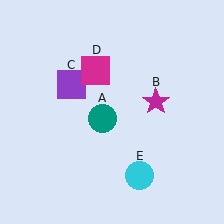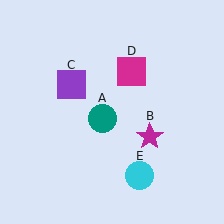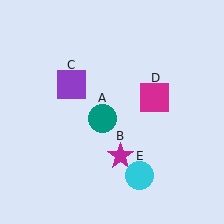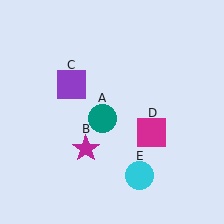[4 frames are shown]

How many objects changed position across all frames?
2 objects changed position: magenta star (object B), magenta square (object D).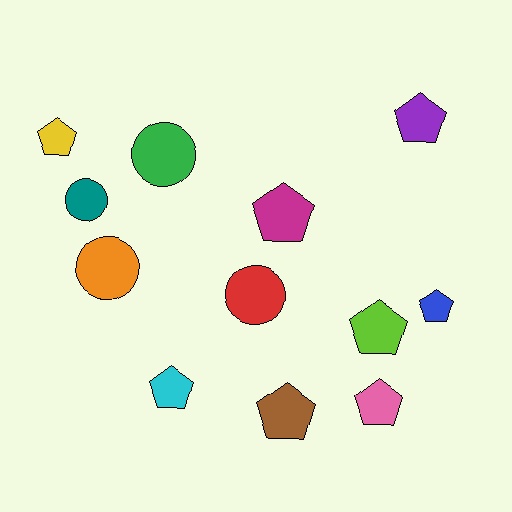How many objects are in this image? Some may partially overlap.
There are 12 objects.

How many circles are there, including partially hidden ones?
There are 4 circles.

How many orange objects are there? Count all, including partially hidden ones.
There is 1 orange object.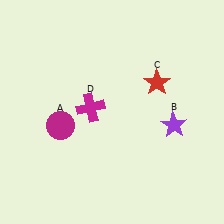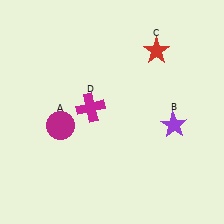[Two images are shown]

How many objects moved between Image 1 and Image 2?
1 object moved between the two images.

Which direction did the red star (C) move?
The red star (C) moved up.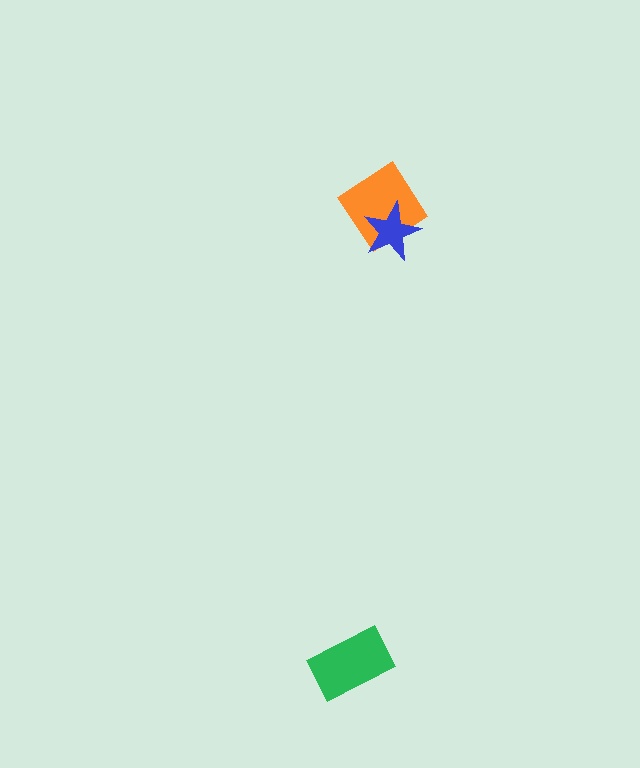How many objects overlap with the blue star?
1 object overlaps with the blue star.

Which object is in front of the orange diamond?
The blue star is in front of the orange diamond.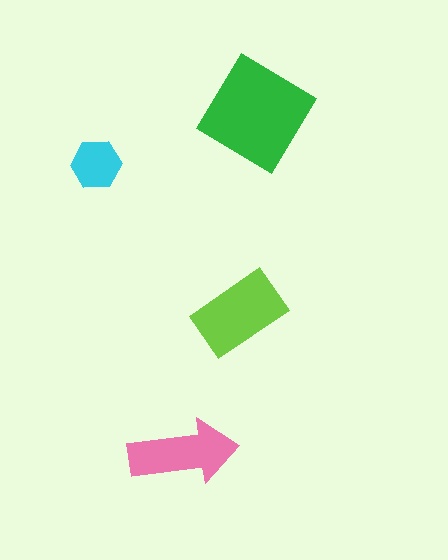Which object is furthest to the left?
The cyan hexagon is leftmost.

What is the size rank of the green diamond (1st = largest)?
1st.